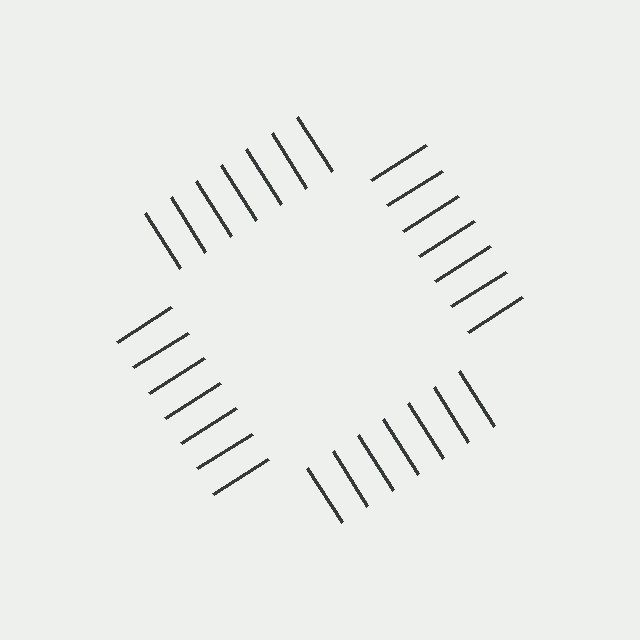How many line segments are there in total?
28 — 7 along each of the 4 edges.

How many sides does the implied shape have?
4 sides — the line-ends trace a square.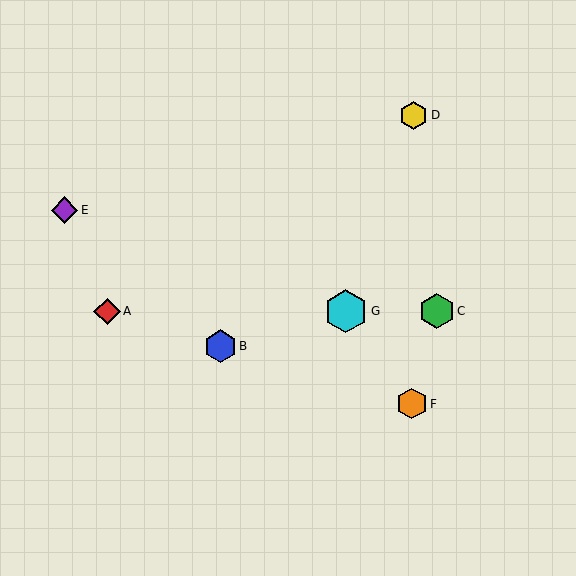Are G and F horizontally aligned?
No, G is at y≈311 and F is at y≈404.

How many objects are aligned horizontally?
3 objects (A, C, G) are aligned horizontally.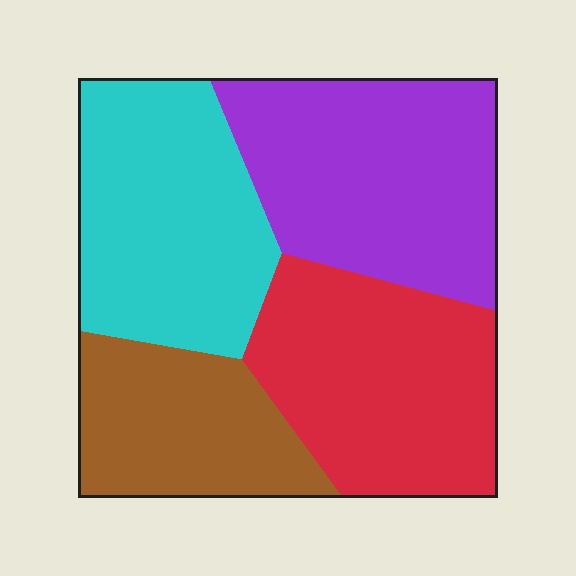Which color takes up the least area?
Brown, at roughly 20%.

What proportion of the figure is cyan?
Cyan takes up about one quarter (1/4) of the figure.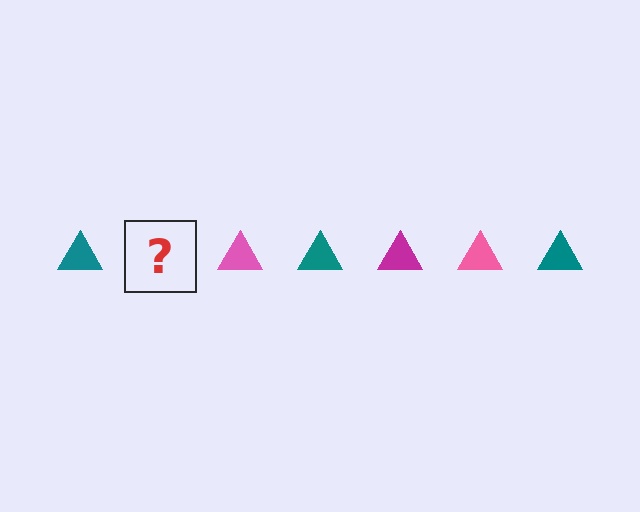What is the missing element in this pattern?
The missing element is a magenta triangle.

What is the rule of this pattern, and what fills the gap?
The rule is that the pattern cycles through teal, magenta, pink triangles. The gap should be filled with a magenta triangle.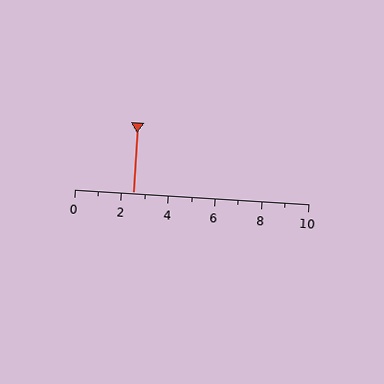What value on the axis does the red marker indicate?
The marker indicates approximately 2.5.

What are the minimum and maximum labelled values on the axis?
The axis runs from 0 to 10.